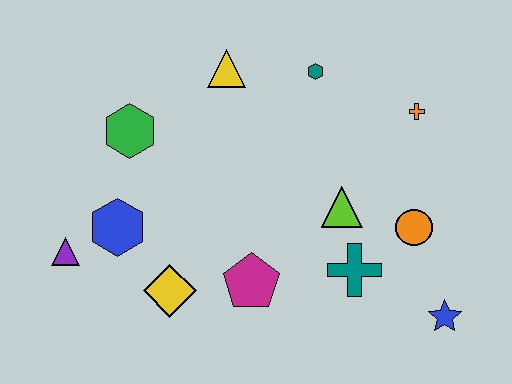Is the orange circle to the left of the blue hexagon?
No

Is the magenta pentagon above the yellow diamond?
Yes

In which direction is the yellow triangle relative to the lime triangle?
The yellow triangle is above the lime triangle.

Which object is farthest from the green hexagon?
The blue star is farthest from the green hexagon.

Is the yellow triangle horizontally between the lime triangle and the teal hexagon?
No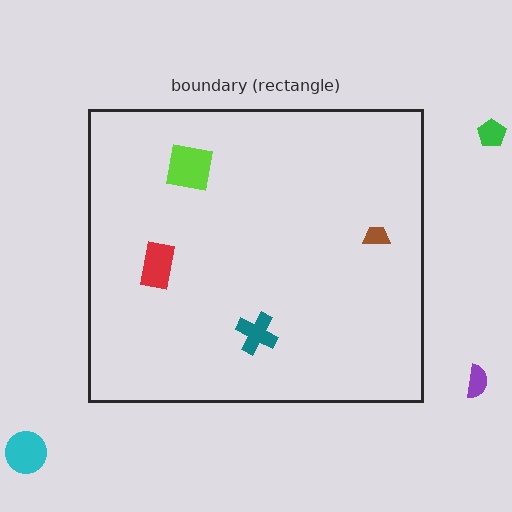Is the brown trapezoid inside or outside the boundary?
Inside.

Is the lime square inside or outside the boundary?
Inside.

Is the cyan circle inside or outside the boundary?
Outside.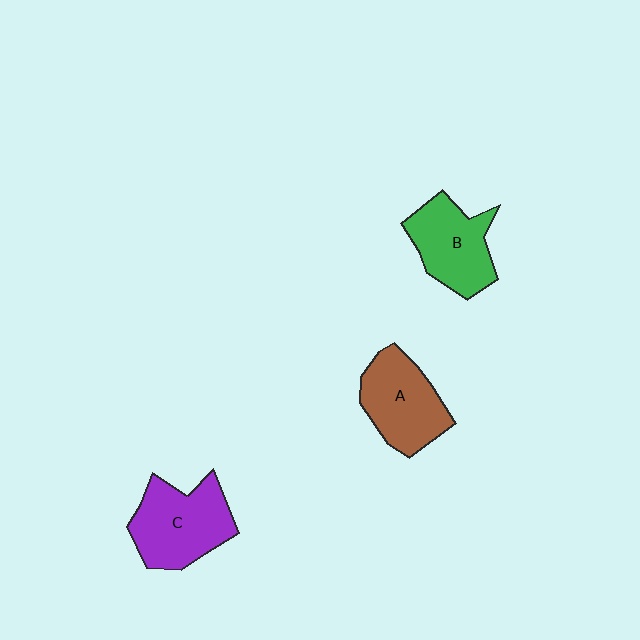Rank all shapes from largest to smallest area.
From largest to smallest: C (purple), A (brown), B (green).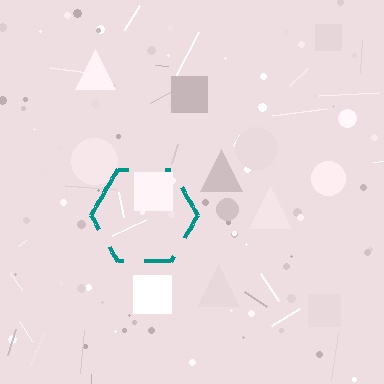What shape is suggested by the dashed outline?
The dashed outline suggests a hexagon.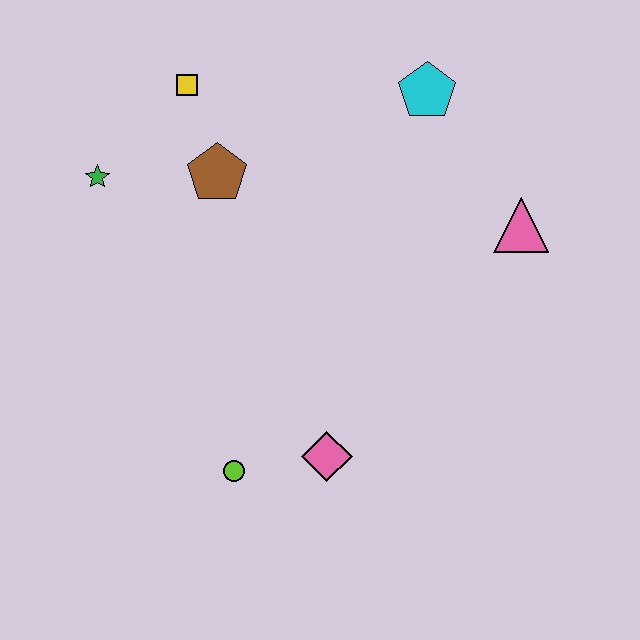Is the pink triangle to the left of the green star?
No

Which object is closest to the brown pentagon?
The yellow square is closest to the brown pentagon.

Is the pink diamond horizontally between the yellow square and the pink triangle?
Yes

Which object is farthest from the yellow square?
The pink diamond is farthest from the yellow square.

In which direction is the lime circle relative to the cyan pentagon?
The lime circle is below the cyan pentagon.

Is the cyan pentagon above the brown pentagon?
Yes